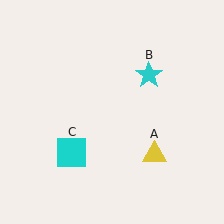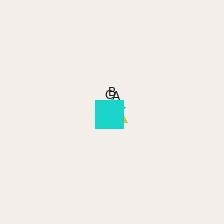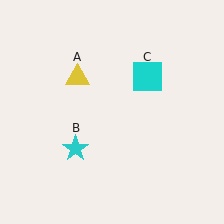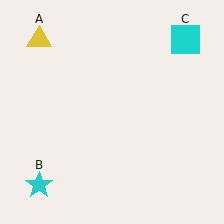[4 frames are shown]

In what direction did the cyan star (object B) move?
The cyan star (object B) moved down and to the left.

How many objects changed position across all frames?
3 objects changed position: yellow triangle (object A), cyan star (object B), cyan square (object C).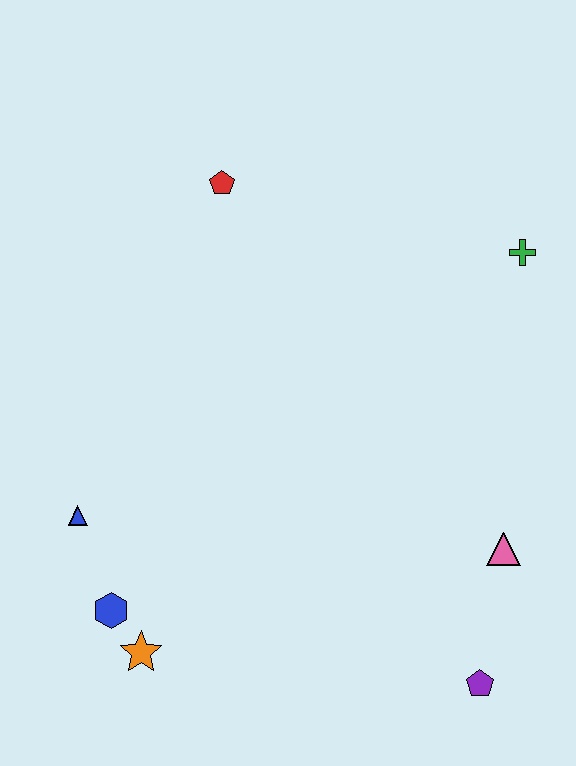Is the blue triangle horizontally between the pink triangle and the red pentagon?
No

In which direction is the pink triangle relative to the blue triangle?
The pink triangle is to the right of the blue triangle.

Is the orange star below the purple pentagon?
No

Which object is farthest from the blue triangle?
The green cross is farthest from the blue triangle.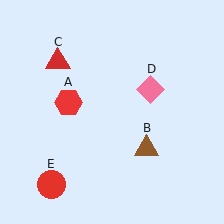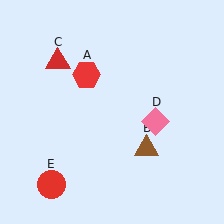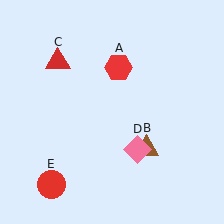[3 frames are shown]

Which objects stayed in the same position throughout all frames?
Brown triangle (object B) and red triangle (object C) and red circle (object E) remained stationary.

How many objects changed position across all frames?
2 objects changed position: red hexagon (object A), pink diamond (object D).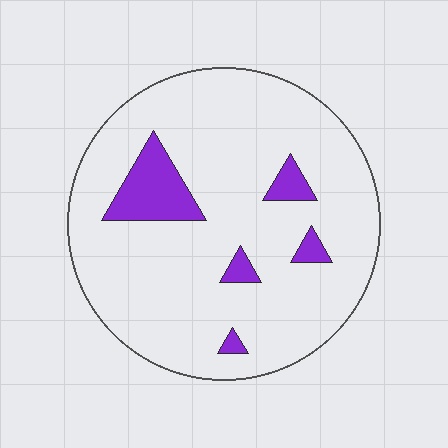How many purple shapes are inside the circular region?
5.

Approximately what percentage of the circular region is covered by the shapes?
Approximately 10%.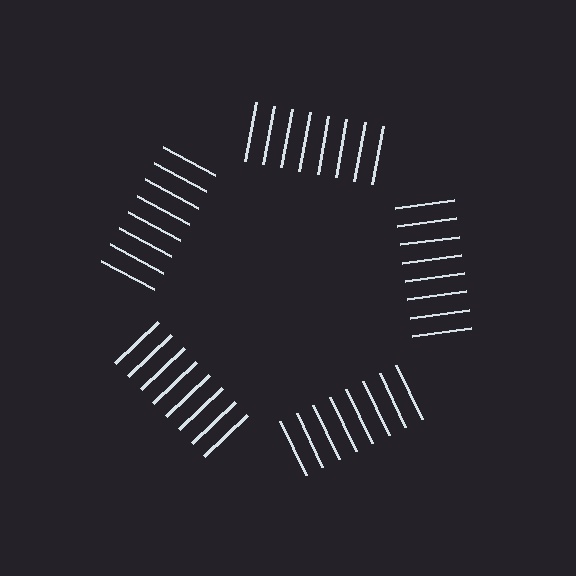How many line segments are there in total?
40 — 8 along each of the 5 edges.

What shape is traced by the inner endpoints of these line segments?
An illusory pentagon — the line segments terminate on its edges but no continuous stroke is drawn.